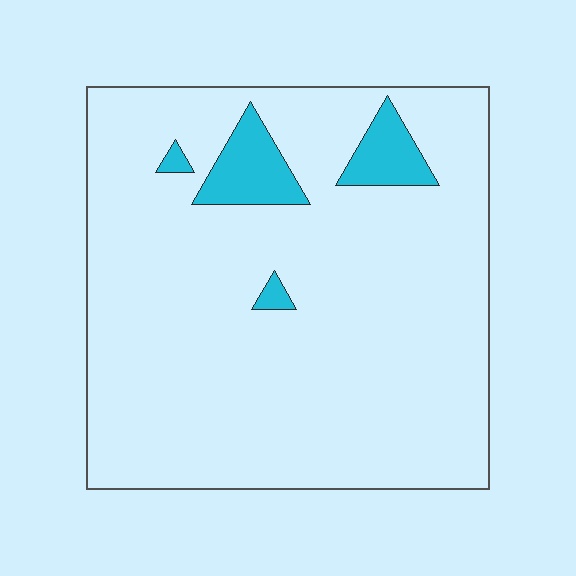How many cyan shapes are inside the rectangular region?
4.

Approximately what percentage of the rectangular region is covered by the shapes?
Approximately 10%.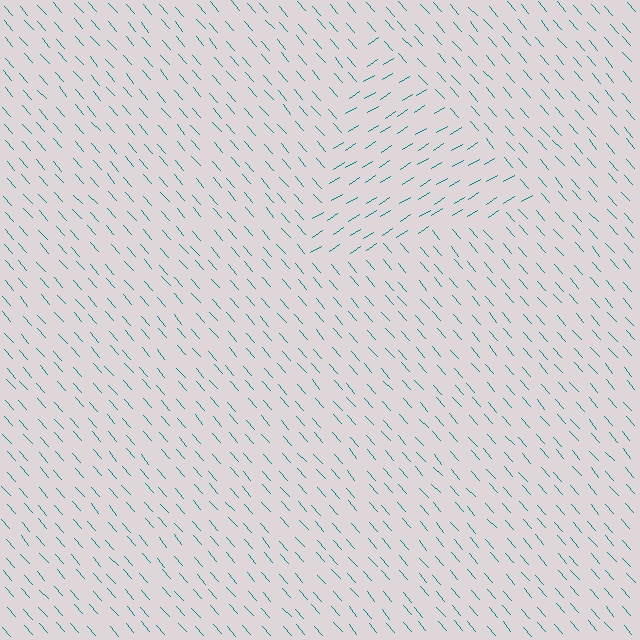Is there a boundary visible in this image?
Yes, there is a texture boundary formed by a change in line orientation.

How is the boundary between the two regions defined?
The boundary is defined purely by a change in line orientation (approximately 81 degrees difference). All lines are the same color and thickness.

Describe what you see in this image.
The image is filled with small teal line segments. A triangle region in the image has lines oriented differently from the surrounding lines, creating a visible texture boundary.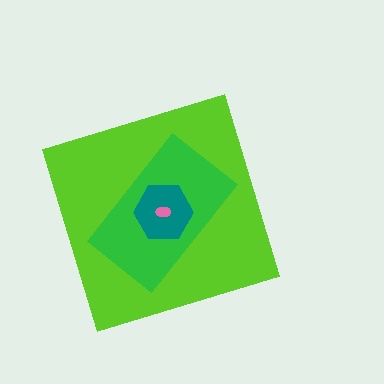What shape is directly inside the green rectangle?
The teal hexagon.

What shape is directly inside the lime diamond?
The green rectangle.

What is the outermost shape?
The lime diamond.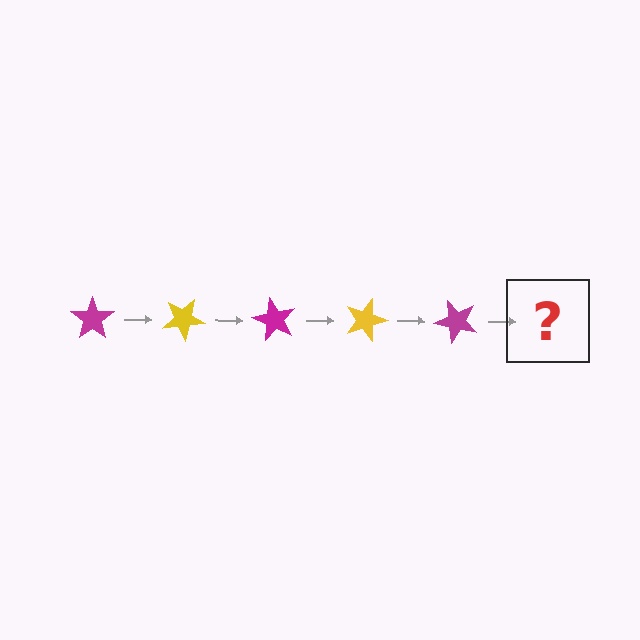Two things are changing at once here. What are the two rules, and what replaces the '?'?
The two rules are that it rotates 30 degrees each step and the color cycles through magenta and yellow. The '?' should be a yellow star, rotated 150 degrees from the start.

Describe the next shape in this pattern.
It should be a yellow star, rotated 150 degrees from the start.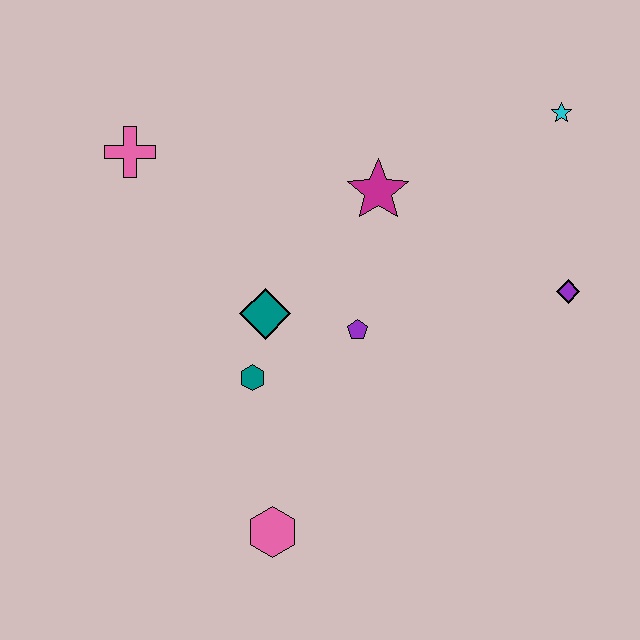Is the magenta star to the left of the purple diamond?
Yes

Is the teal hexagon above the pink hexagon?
Yes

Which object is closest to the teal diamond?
The teal hexagon is closest to the teal diamond.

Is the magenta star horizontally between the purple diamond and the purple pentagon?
Yes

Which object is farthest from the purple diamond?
The pink cross is farthest from the purple diamond.